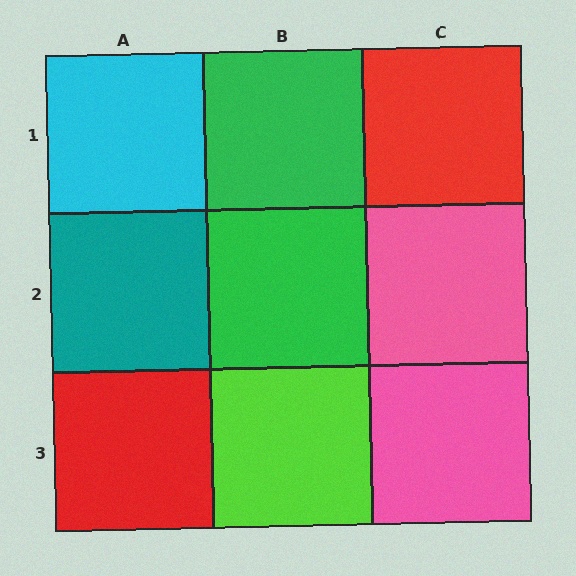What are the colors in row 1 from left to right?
Cyan, green, red.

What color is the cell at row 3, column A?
Red.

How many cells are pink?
2 cells are pink.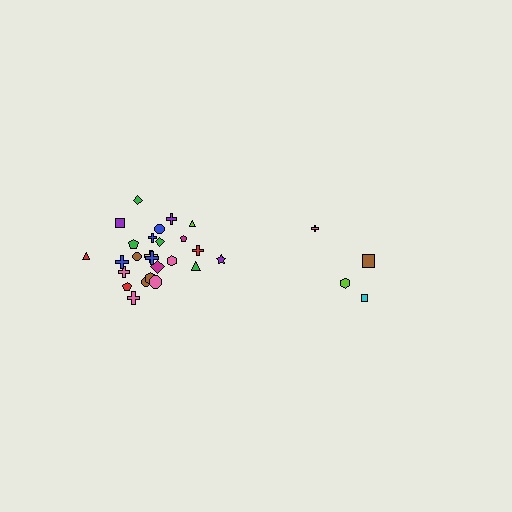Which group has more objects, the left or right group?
The left group.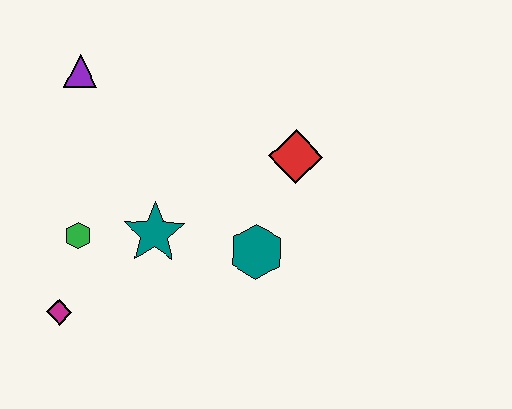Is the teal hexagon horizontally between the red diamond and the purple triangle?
Yes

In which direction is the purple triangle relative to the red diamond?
The purple triangle is to the left of the red diamond.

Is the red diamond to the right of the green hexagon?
Yes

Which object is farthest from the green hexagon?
The red diamond is farthest from the green hexagon.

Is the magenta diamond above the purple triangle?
No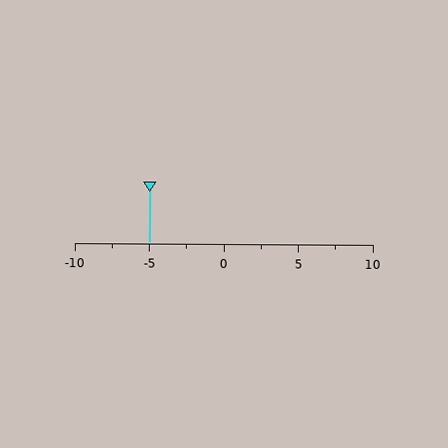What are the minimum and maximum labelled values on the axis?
The axis runs from -10 to 10.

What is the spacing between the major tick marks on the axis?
The major ticks are spaced 5 apart.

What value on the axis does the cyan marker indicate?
The marker indicates approximately -5.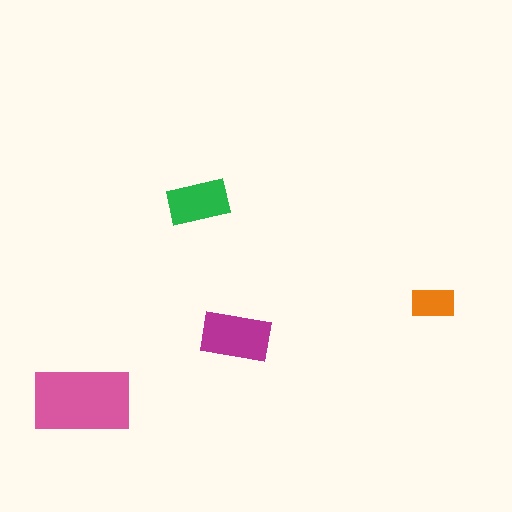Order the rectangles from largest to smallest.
the pink one, the magenta one, the green one, the orange one.